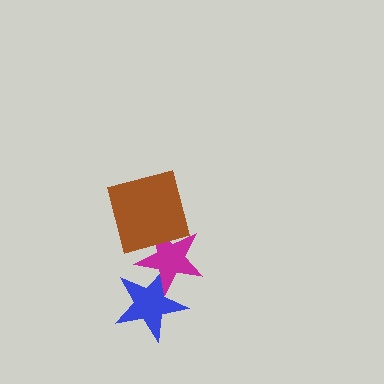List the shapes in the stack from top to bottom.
From top to bottom: the brown square, the magenta star, the blue star.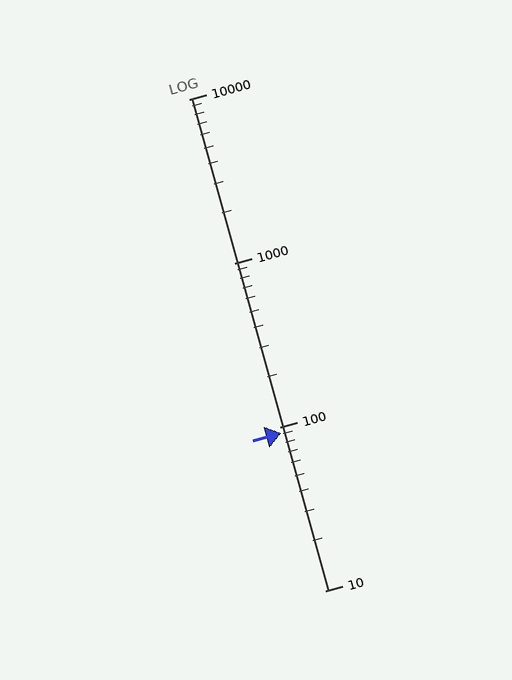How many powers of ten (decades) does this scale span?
The scale spans 3 decades, from 10 to 10000.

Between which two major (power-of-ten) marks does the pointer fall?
The pointer is between 10 and 100.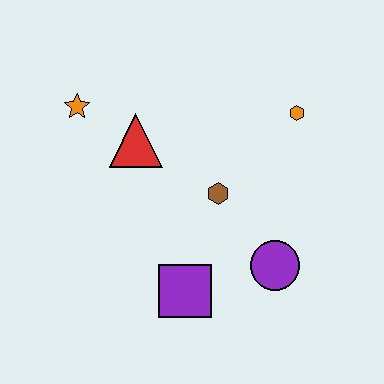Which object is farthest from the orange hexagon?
The orange star is farthest from the orange hexagon.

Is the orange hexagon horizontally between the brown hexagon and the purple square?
No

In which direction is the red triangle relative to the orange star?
The red triangle is to the right of the orange star.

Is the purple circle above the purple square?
Yes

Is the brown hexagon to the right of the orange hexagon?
No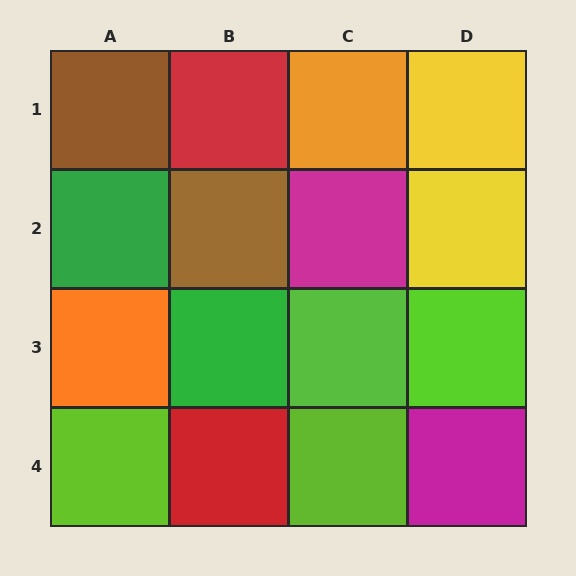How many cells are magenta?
2 cells are magenta.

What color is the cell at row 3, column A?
Orange.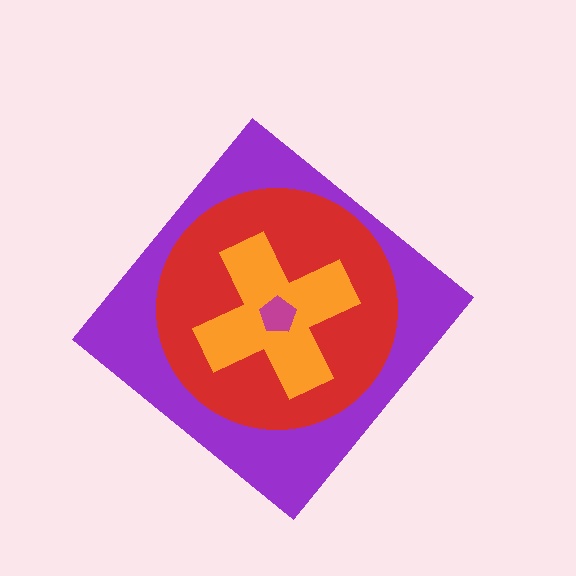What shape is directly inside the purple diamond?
The red circle.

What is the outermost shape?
The purple diamond.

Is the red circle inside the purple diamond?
Yes.